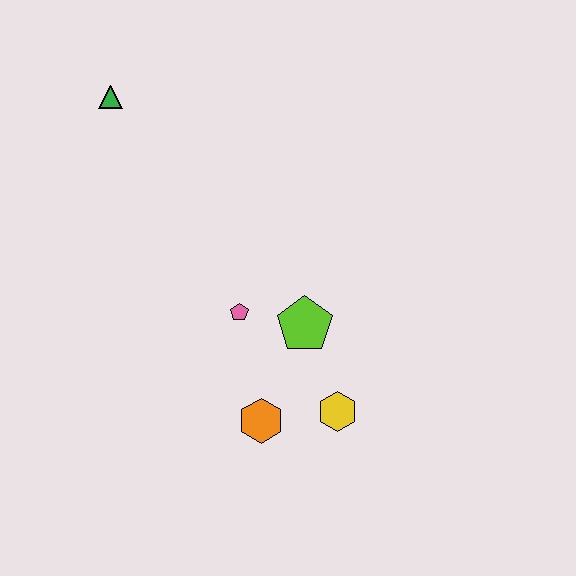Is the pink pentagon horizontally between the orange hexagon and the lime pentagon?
No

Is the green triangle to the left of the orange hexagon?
Yes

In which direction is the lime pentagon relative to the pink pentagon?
The lime pentagon is to the right of the pink pentagon.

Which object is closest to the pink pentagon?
The lime pentagon is closest to the pink pentagon.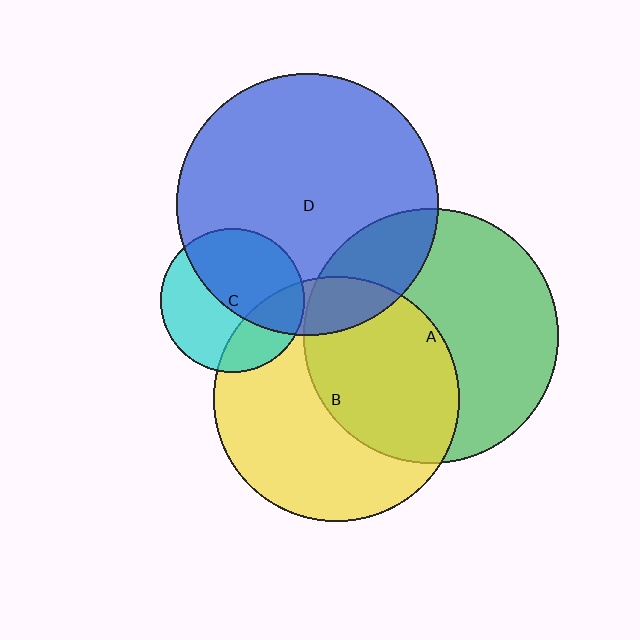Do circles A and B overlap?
Yes.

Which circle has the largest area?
Circle D (blue).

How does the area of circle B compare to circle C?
Approximately 2.9 times.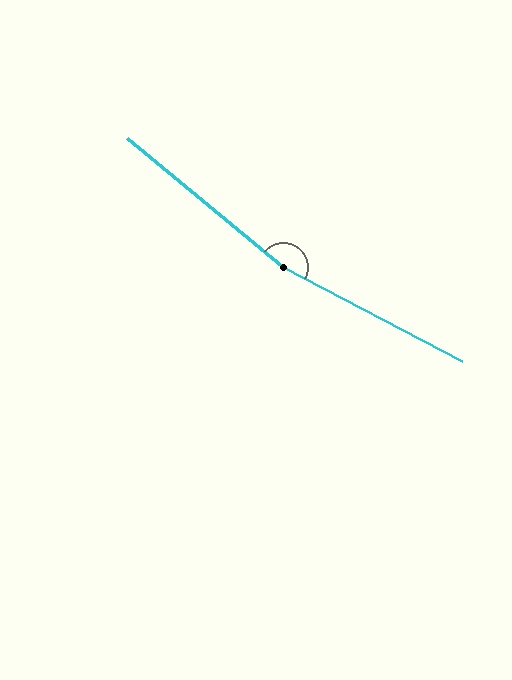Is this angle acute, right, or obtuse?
It is obtuse.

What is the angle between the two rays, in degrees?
Approximately 168 degrees.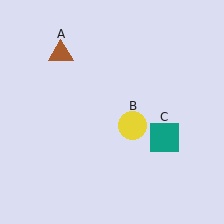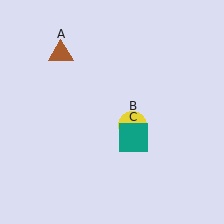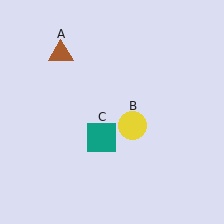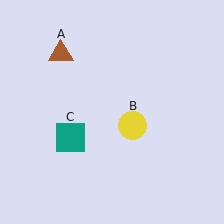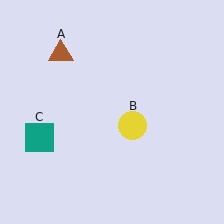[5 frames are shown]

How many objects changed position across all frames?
1 object changed position: teal square (object C).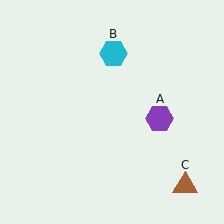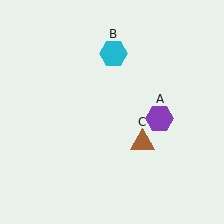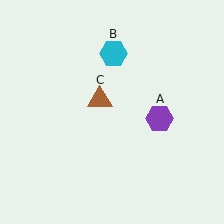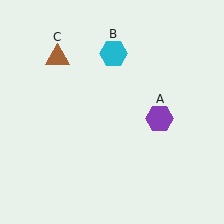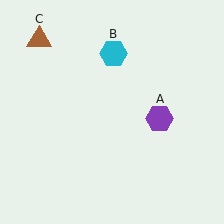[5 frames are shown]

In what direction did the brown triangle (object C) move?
The brown triangle (object C) moved up and to the left.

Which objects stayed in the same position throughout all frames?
Purple hexagon (object A) and cyan hexagon (object B) remained stationary.